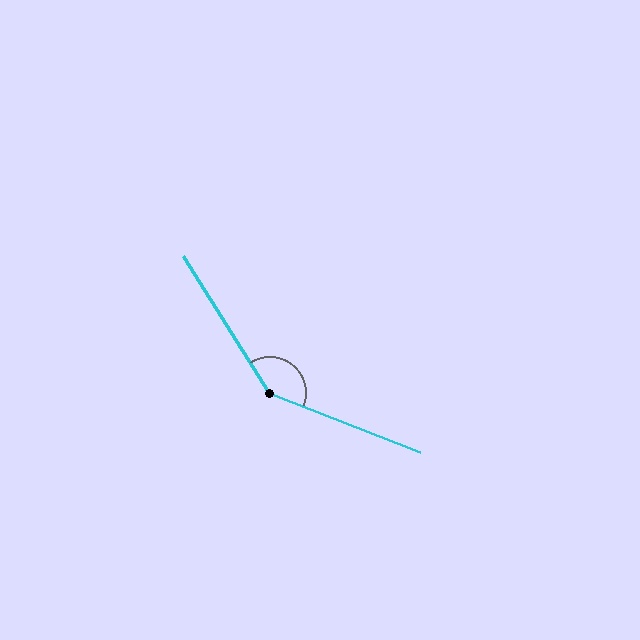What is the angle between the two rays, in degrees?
Approximately 144 degrees.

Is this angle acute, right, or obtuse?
It is obtuse.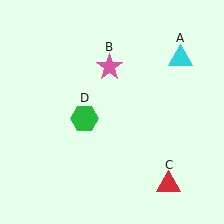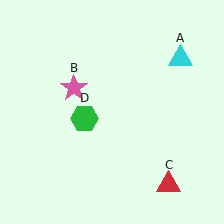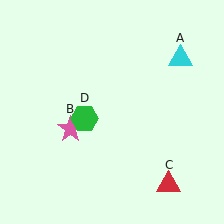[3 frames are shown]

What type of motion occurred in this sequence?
The pink star (object B) rotated counterclockwise around the center of the scene.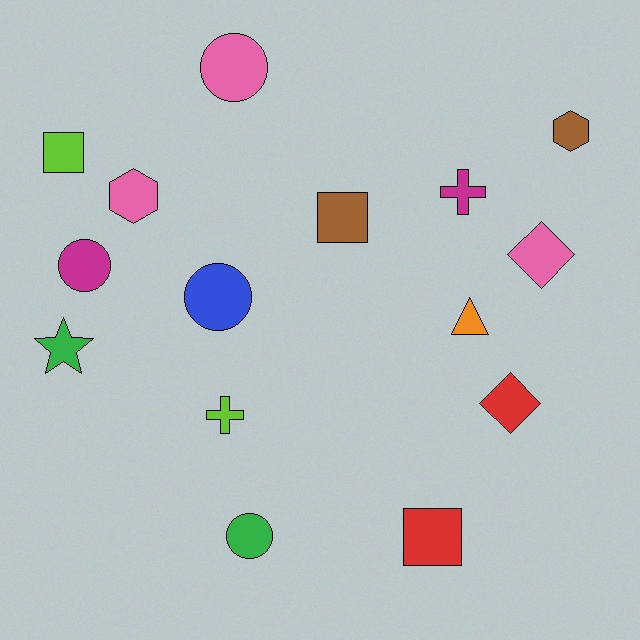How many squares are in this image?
There are 3 squares.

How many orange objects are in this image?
There is 1 orange object.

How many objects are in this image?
There are 15 objects.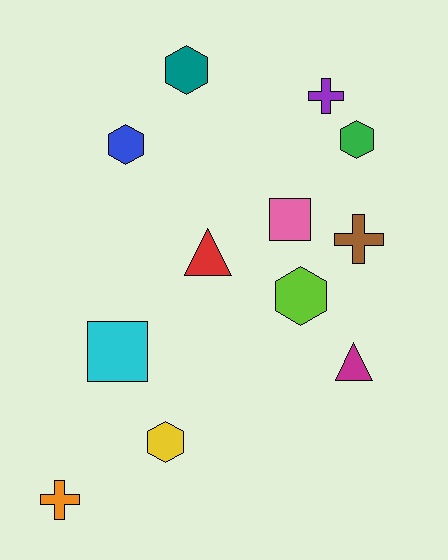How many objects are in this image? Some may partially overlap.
There are 12 objects.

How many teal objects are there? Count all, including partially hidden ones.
There is 1 teal object.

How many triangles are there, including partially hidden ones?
There are 2 triangles.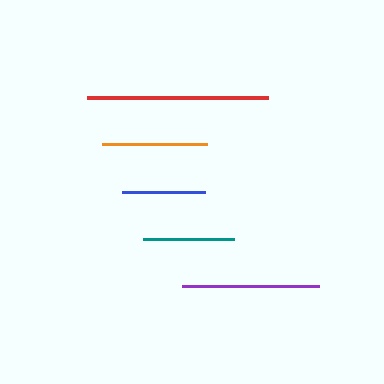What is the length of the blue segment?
The blue segment is approximately 83 pixels long.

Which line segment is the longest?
The red line is the longest at approximately 181 pixels.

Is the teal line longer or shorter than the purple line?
The purple line is longer than the teal line.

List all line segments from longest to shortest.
From longest to shortest: red, purple, orange, teal, blue.